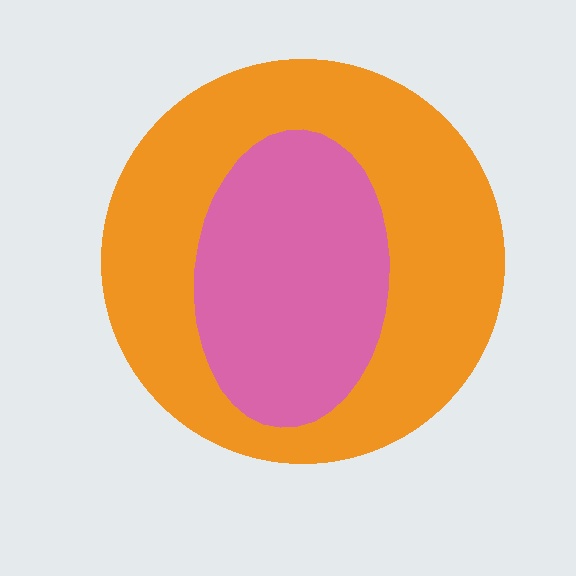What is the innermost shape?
The pink ellipse.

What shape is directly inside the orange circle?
The pink ellipse.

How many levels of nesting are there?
2.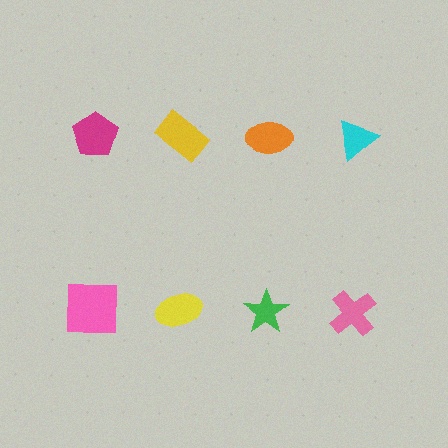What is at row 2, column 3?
A green star.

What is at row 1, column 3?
An orange ellipse.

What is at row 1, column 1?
A magenta pentagon.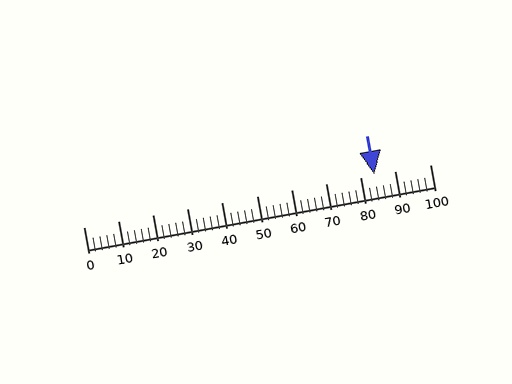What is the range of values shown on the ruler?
The ruler shows values from 0 to 100.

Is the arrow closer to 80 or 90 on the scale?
The arrow is closer to 80.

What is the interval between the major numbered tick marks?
The major tick marks are spaced 10 units apart.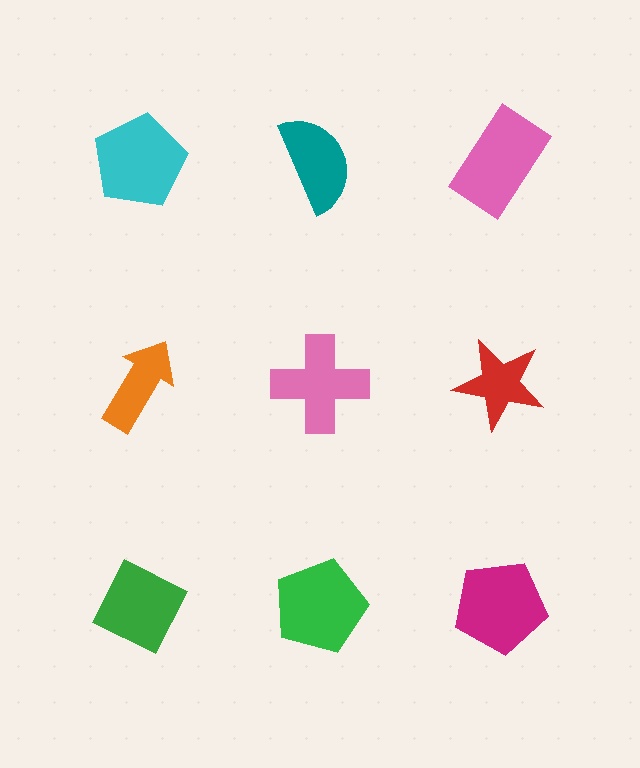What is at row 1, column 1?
A cyan pentagon.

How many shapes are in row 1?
3 shapes.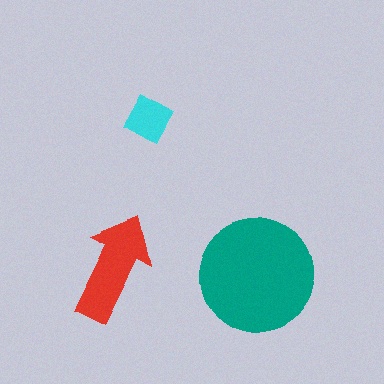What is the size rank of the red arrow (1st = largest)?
2nd.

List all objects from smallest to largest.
The cyan square, the red arrow, the teal circle.